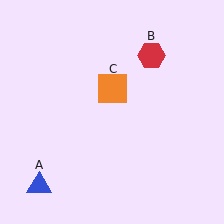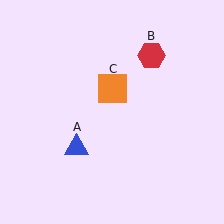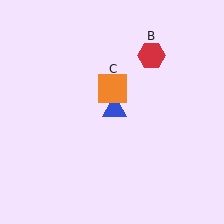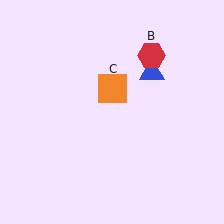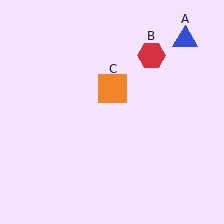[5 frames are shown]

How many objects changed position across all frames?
1 object changed position: blue triangle (object A).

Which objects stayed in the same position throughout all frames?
Red hexagon (object B) and orange square (object C) remained stationary.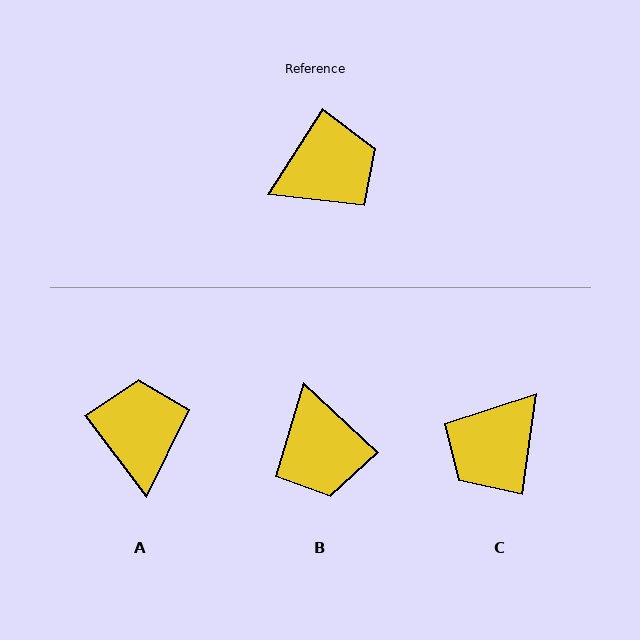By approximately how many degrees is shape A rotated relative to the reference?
Approximately 70 degrees counter-clockwise.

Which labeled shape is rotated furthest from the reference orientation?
C, about 155 degrees away.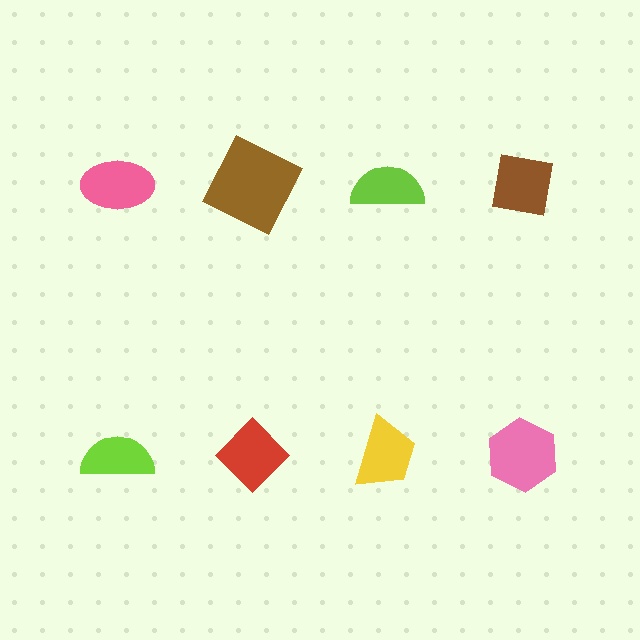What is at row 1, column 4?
A brown square.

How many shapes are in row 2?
4 shapes.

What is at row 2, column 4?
A pink hexagon.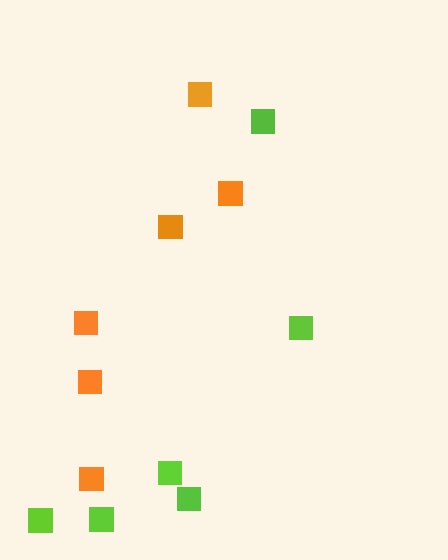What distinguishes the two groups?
There are 2 groups: one group of lime squares (6) and one group of orange squares (6).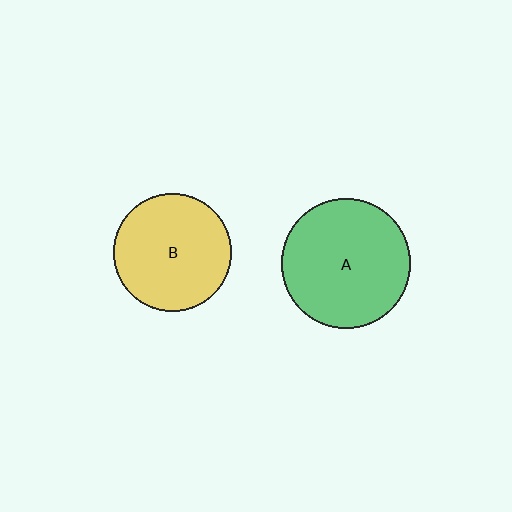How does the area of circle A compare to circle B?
Approximately 1.2 times.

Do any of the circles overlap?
No, none of the circles overlap.